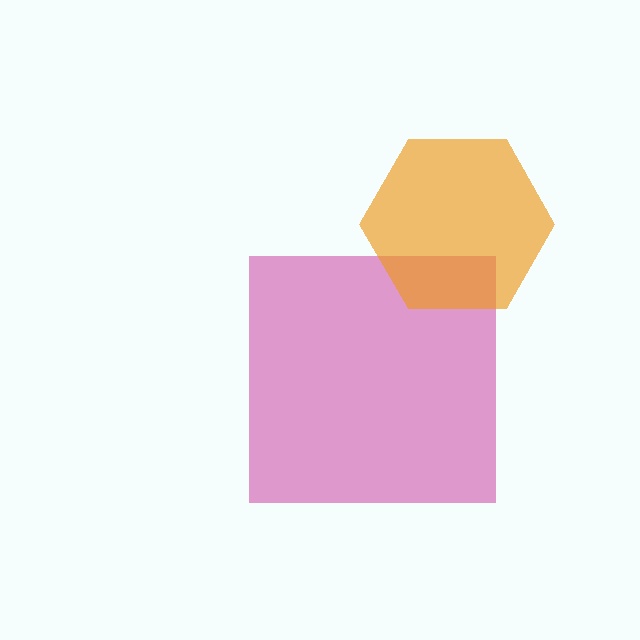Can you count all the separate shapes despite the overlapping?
Yes, there are 2 separate shapes.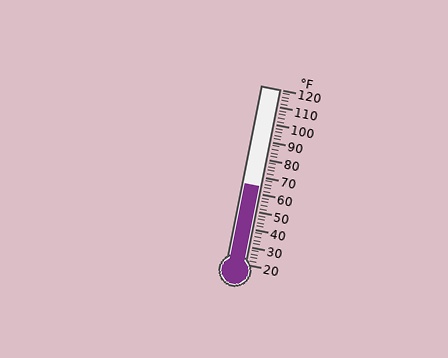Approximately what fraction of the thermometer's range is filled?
The thermometer is filled to approximately 45% of its range.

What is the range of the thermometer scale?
The thermometer scale ranges from 20°F to 120°F.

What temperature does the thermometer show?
The thermometer shows approximately 64°F.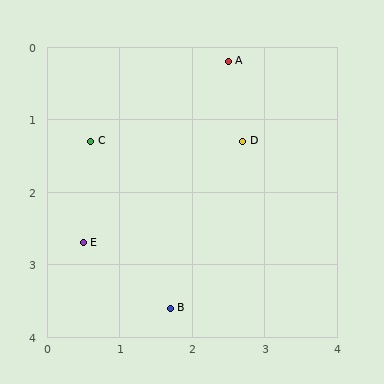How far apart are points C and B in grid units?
Points C and B are about 2.5 grid units apart.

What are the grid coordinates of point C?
Point C is at approximately (0.6, 1.3).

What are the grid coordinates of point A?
Point A is at approximately (2.5, 0.2).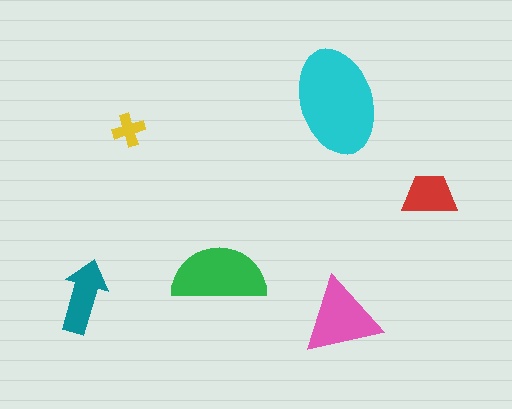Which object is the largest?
The cyan ellipse.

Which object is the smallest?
The yellow cross.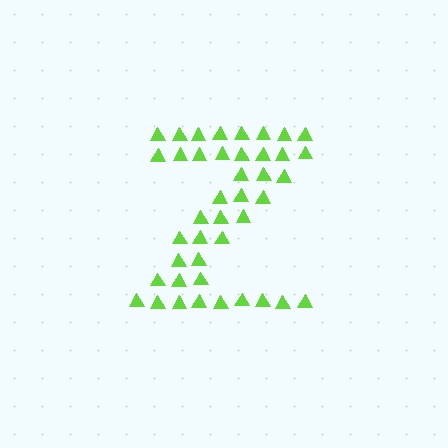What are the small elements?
The small elements are triangles.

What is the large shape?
The large shape is the letter Z.